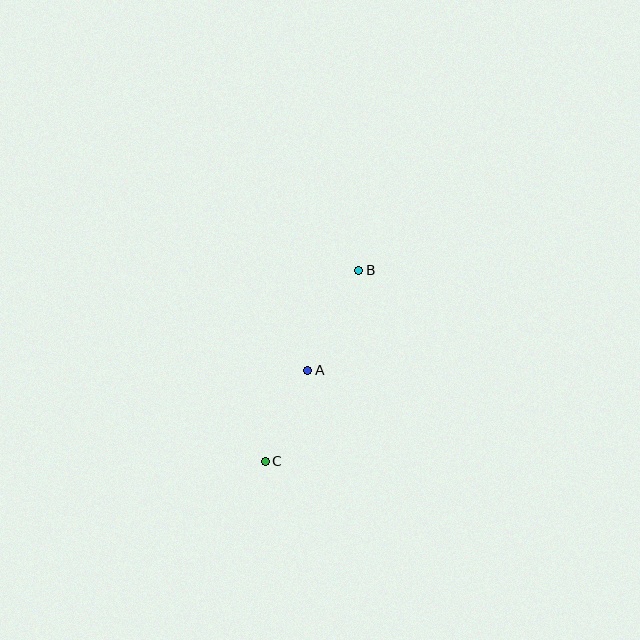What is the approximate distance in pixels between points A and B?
The distance between A and B is approximately 112 pixels.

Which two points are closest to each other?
Points A and C are closest to each other.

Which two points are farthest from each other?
Points B and C are farthest from each other.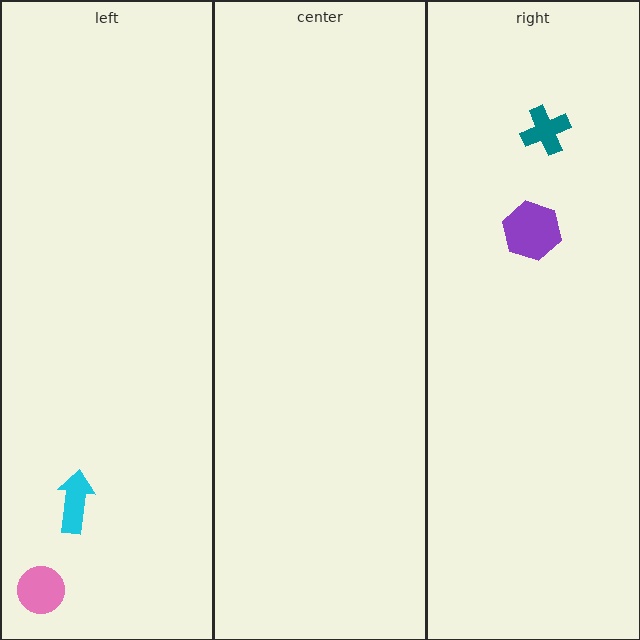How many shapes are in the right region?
2.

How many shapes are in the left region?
2.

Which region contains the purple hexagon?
The right region.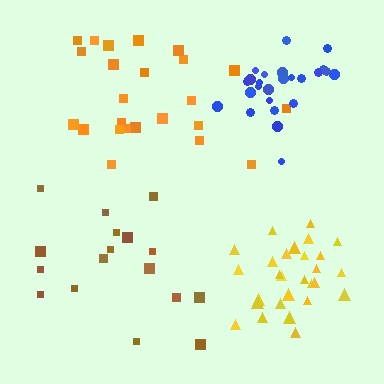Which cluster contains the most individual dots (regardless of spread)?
Yellow (28).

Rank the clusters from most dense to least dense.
blue, yellow, orange, brown.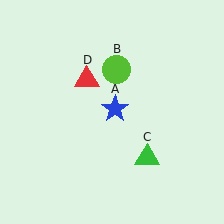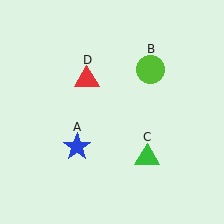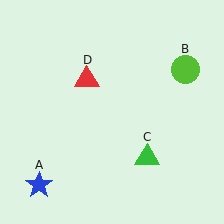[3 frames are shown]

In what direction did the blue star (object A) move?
The blue star (object A) moved down and to the left.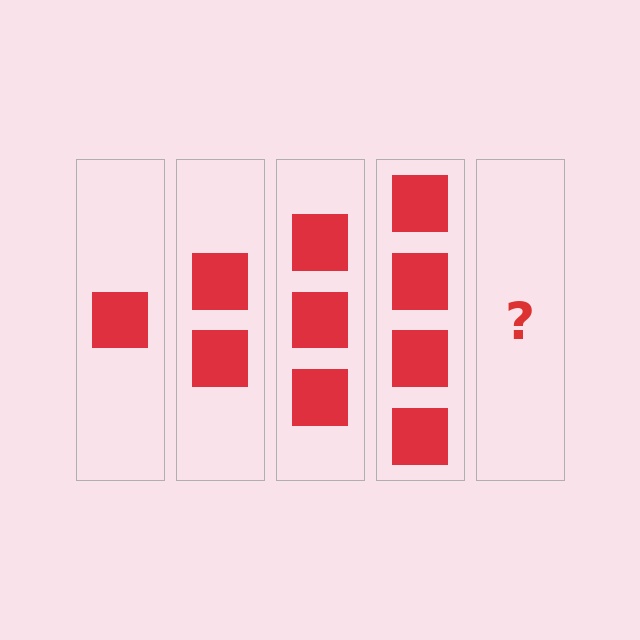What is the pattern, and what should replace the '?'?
The pattern is that each step adds one more square. The '?' should be 5 squares.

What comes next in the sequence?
The next element should be 5 squares.